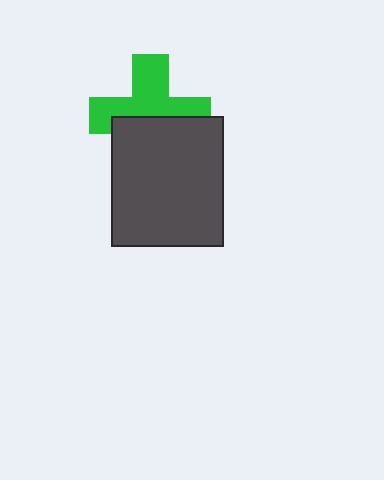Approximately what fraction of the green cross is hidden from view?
Roughly 44% of the green cross is hidden behind the dark gray rectangle.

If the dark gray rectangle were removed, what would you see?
You would see the complete green cross.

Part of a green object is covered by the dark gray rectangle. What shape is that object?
It is a cross.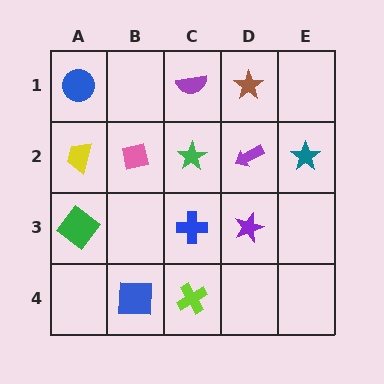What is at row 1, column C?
A purple semicircle.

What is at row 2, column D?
A purple arrow.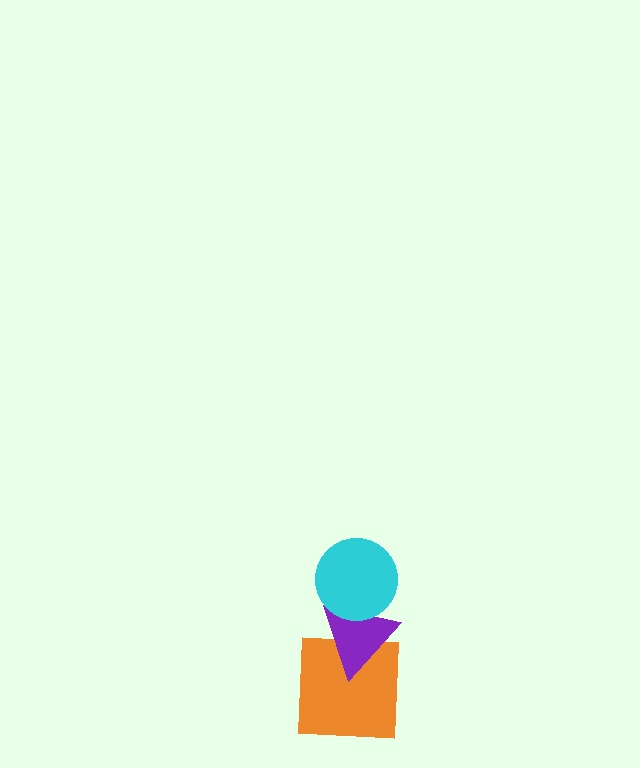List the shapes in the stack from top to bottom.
From top to bottom: the cyan circle, the purple triangle, the orange square.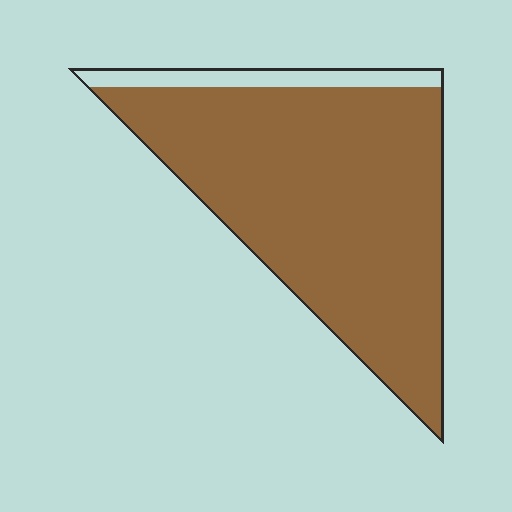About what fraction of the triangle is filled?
About nine tenths (9/10).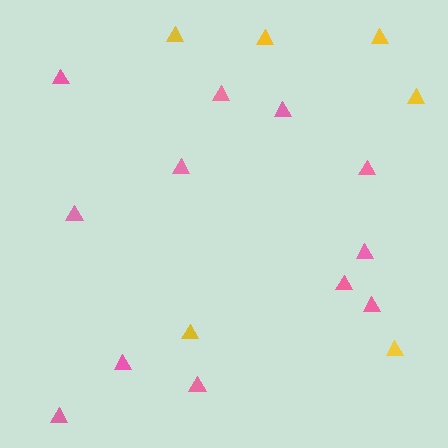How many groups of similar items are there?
There are 2 groups: one group of yellow triangles (6) and one group of pink triangles (12).